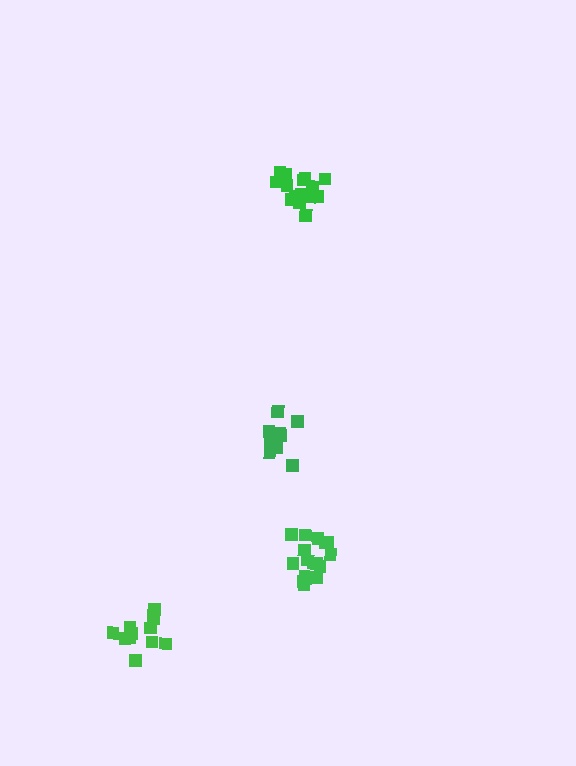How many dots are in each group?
Group 1: 17 dots, Group 2: 12 dots, Group 3: 11 dots, Group 4: 15 dots (55 total).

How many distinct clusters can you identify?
There are 4 distinct clusters.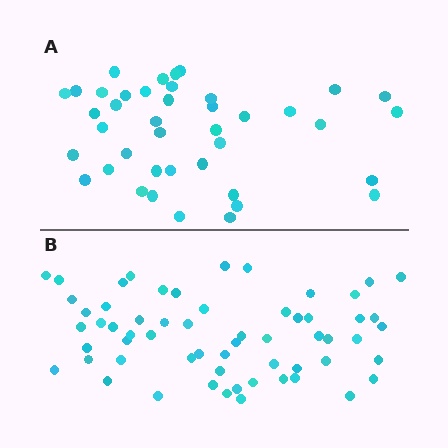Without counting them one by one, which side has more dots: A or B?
Region B (the bottom region) has more dots.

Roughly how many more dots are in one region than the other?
Region B has approximately 20 more dots than region A.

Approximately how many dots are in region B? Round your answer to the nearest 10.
About 60 dots.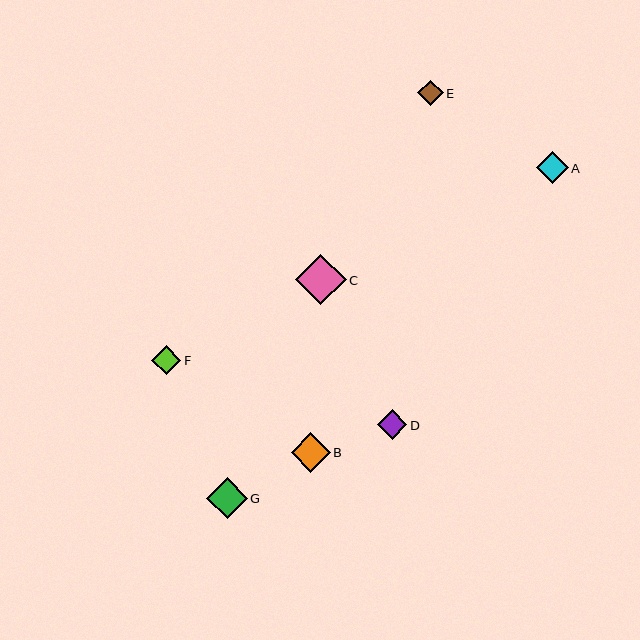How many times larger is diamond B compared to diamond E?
Diamond B is approximately 1.6 times the size of diamond E.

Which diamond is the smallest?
Diamond E is the smallest with a size of approximately 25 pixels.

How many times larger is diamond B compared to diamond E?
Diamond B is approximately 1.6 times the size of diamond E.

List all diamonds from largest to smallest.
From largest to smallest: C, G, B, A, D, F, E.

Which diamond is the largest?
Diamond C is the largest with a size of approximately 51 pixels.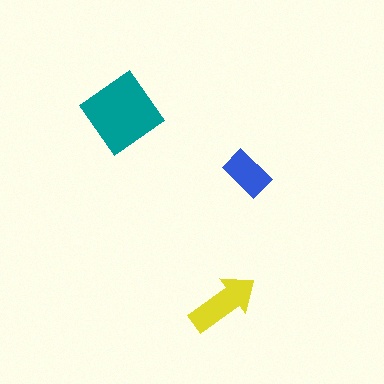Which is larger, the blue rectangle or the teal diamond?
The teal diamond.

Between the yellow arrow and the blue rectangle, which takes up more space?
The yellow arrow.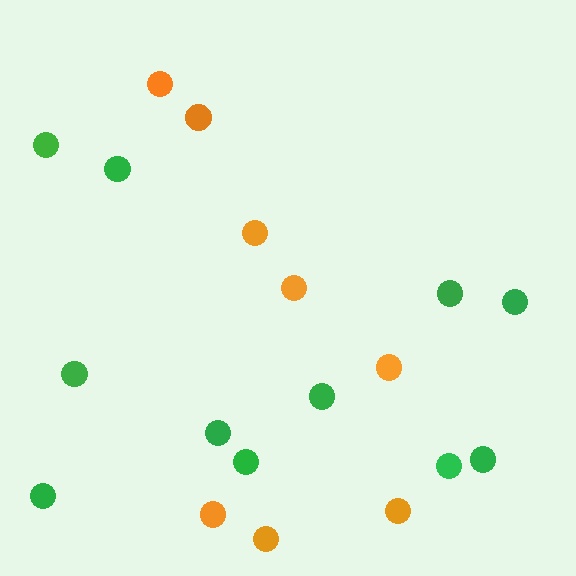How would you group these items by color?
There are 2 groups: one group of orange circles (8) and one group of green circles (11).